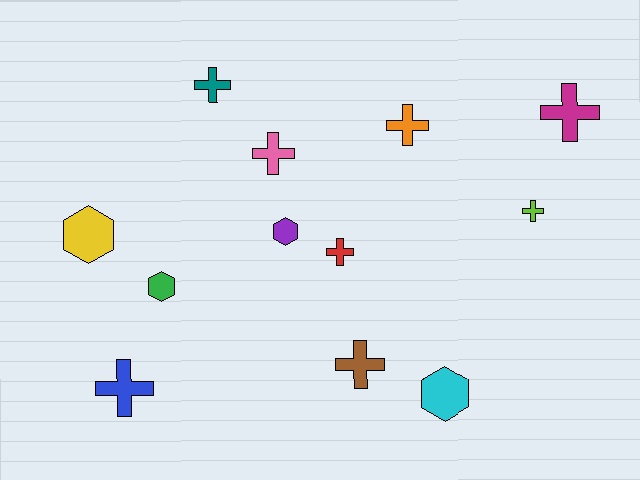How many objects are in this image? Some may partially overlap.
There are 12 objects.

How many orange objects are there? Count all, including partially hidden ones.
There is 1 orange object.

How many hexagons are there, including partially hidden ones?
There are 4 hexagons.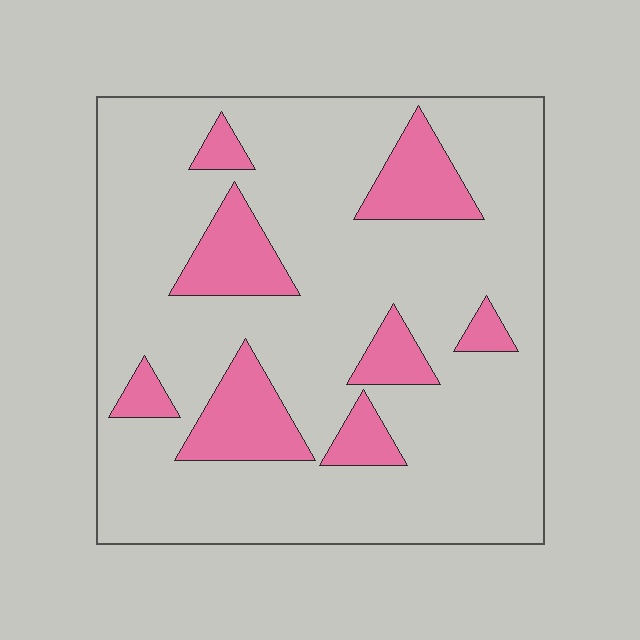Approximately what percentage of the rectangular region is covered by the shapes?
Approximately 20%.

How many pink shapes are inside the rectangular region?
8.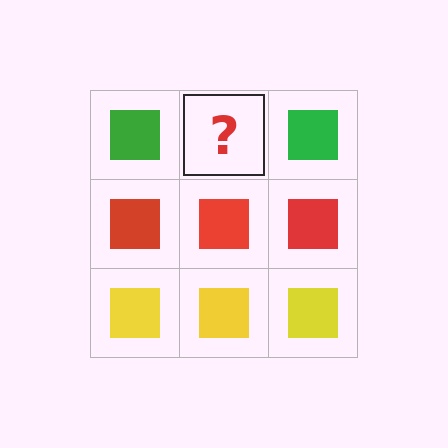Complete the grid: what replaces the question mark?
The question mark should be replaced with a green square.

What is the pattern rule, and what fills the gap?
The rule is that each row has a consistent color. The gap should be filled with a green square.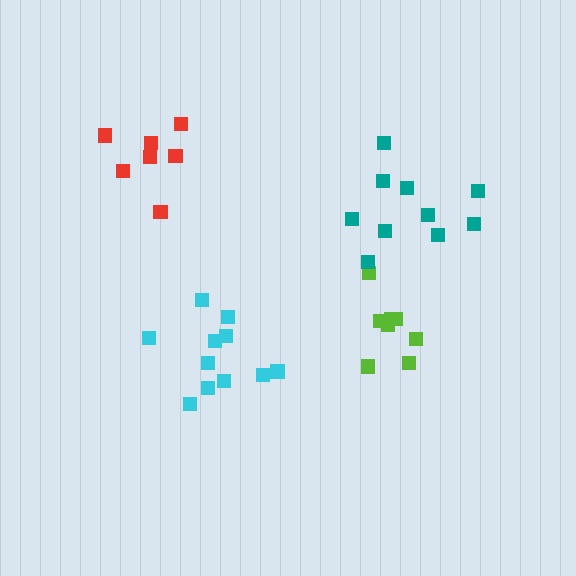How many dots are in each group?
Group 1: 7 dots, Group 2: 8 dots, Group 3: 10 dots, Group 4: 11 dots (36 total).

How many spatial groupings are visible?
There are 4 spatial groupings.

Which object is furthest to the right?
The teal cluster is rightmost.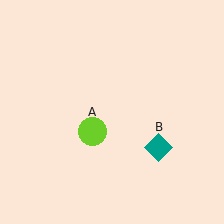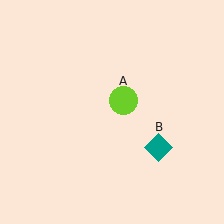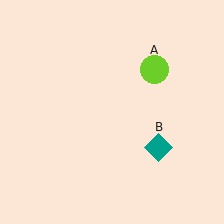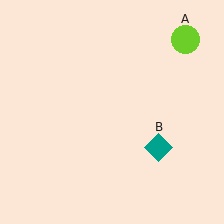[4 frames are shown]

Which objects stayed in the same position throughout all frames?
Teal diamond (object B) remained stationary.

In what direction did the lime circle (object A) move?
The lime circle (object A) moved up and to the right.